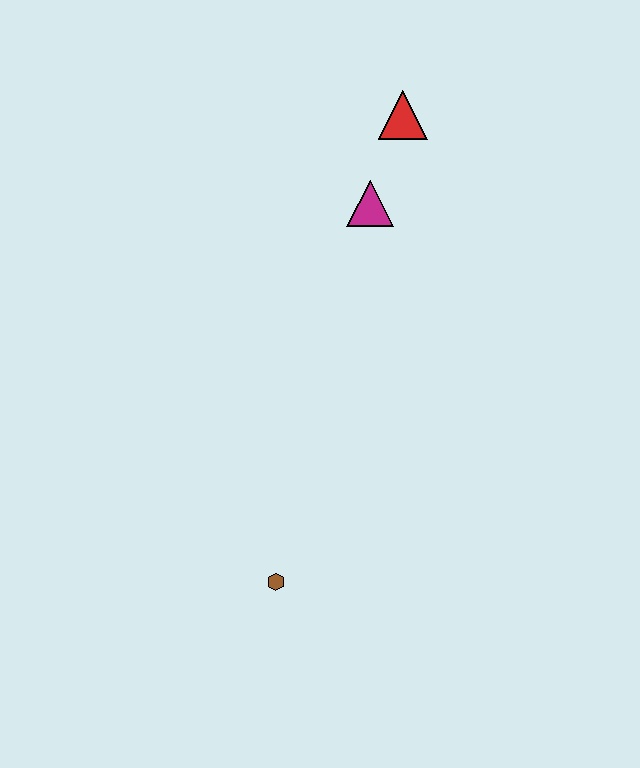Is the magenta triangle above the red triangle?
No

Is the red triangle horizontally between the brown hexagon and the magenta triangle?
No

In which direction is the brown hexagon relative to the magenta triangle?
The brown hexagon is below the magenta triangle.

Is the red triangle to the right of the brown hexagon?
Yes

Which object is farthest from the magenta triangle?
The brown hexagon is farthest from the magenta triangle.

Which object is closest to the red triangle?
The magenta triangle is closest to the red triangle.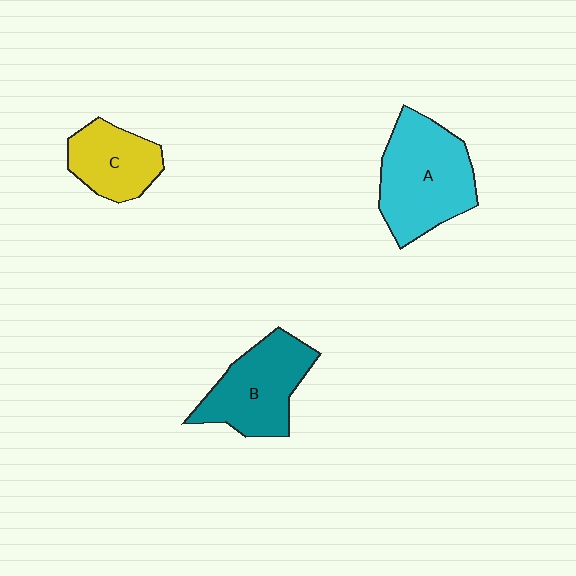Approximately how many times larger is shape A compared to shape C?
Approximately 1.7 times.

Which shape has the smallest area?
Shape C (yellow).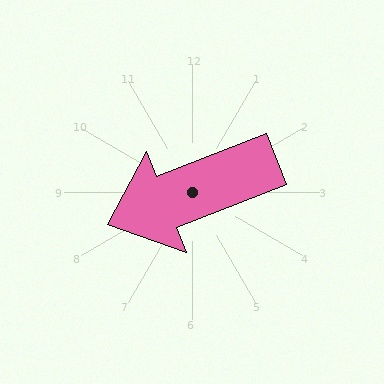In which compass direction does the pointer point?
West.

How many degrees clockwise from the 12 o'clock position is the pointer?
Approximately 249 degrees.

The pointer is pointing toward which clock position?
Roughly 8 o'clock.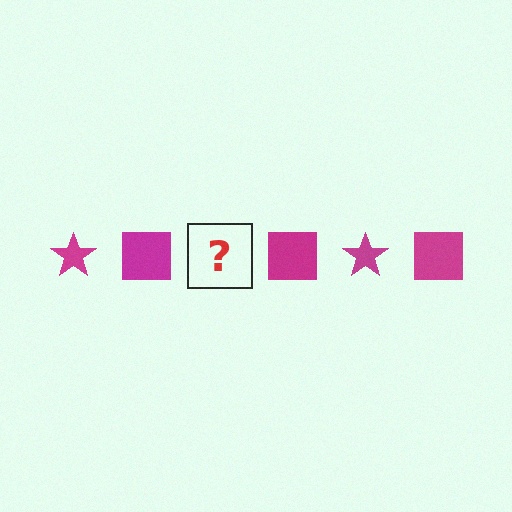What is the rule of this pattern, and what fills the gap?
The rule is that the pattern cycles through star, square shapes in magenta. The gap should be filled with a magenta star.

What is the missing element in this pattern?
The missing element is a magenta star.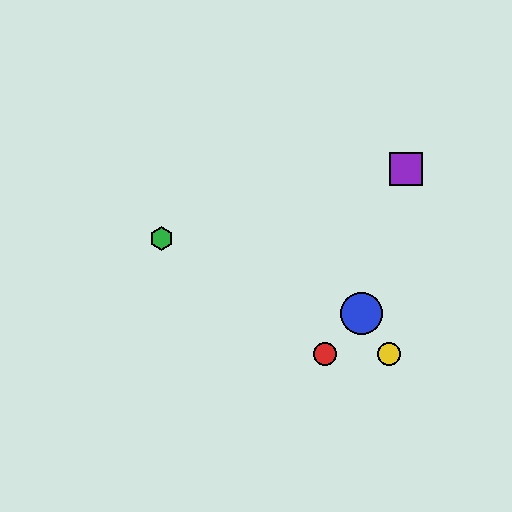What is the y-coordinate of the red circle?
The red circle is at y≈354.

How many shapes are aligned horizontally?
2 shapes (the red circle, the yellow circle) are aligned horizontally.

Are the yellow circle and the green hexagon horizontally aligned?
No, the yellow circle is at y≈354 and the green hexagon is at y≈239.